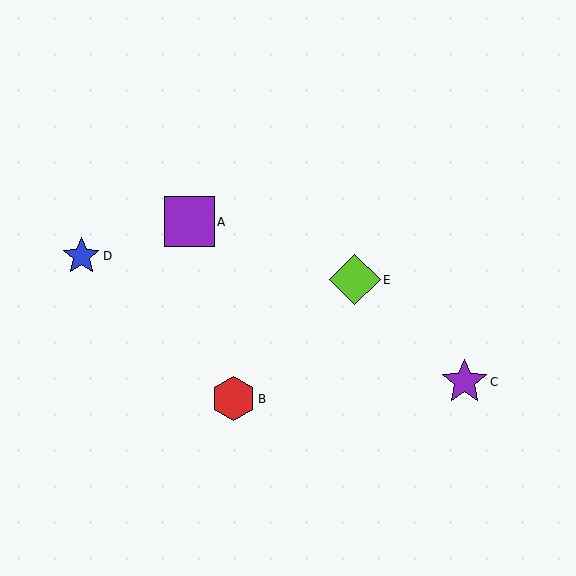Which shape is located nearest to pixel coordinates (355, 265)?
The lime diamond (labeled E) at (355, 280) is nearest to that location.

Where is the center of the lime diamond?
The center of the lime diamond is at (355, 280).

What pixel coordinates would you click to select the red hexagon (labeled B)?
Click at (234, 399) to select the red hexagon B.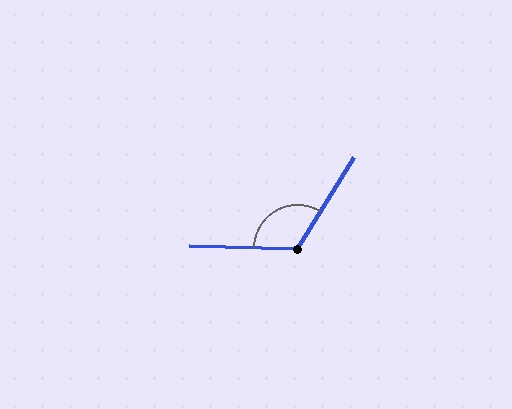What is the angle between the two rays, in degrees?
Approximately 120 degrees.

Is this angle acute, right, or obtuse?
It is obtuse.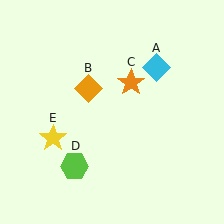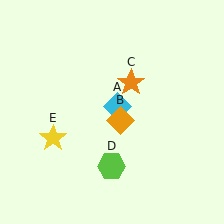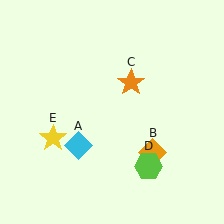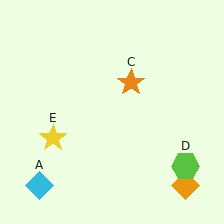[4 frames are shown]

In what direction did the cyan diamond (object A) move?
The cyan diamond (object A) moved down and to the left.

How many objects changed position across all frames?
3 objects changed position: cyan diamond (object A), orange diamond (object B), lime hexagon (object D).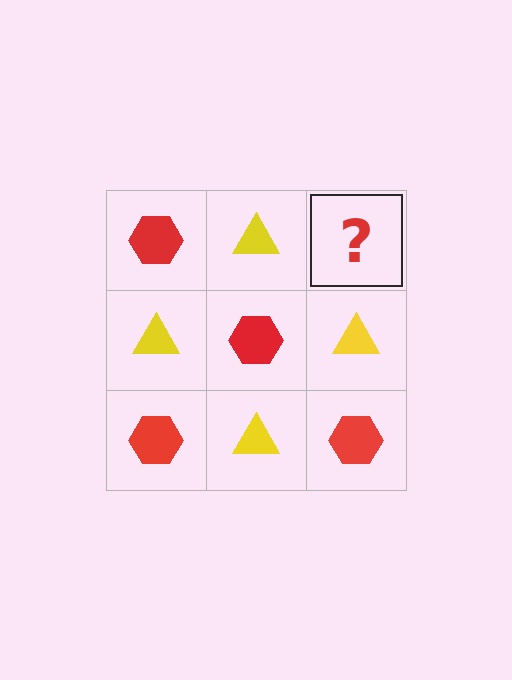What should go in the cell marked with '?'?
The missing cell should contain a red hexagon.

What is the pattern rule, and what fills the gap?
The rule is that it alternates red hexagon and yellow triangle in a checkerboard pattern. The gap should be filled with a red hexagon.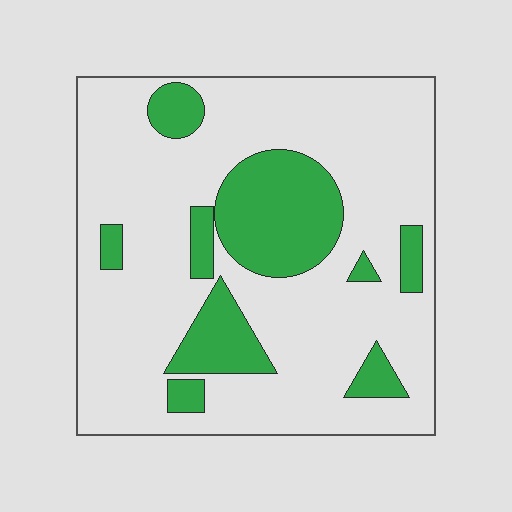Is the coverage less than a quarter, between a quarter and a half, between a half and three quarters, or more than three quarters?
Less than a quarter.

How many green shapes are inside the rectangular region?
9.